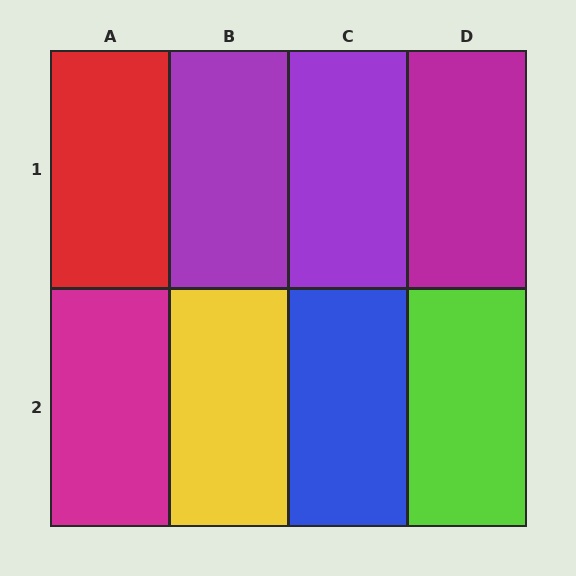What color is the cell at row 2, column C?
Blue.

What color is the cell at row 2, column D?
Lime.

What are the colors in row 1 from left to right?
Red, purple, purple, magenta.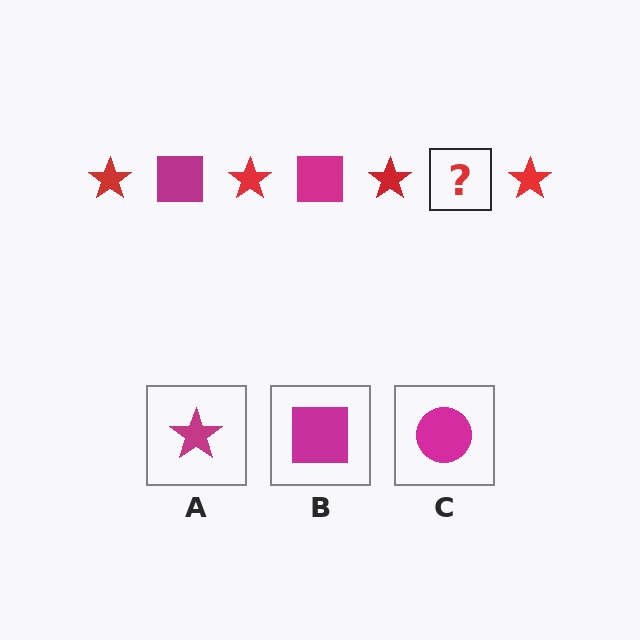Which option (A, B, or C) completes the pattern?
B.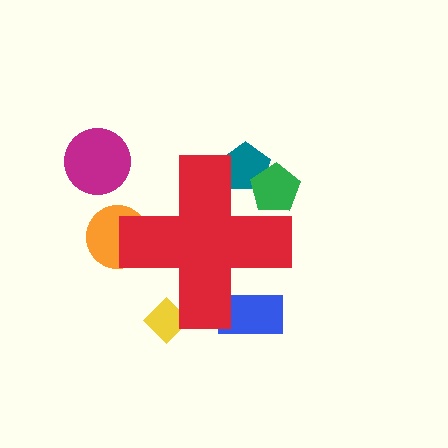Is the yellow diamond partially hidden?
Yes, the yellow diamond is partially hidden behind the red cross.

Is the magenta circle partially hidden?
No, the magenta circle is fully visible.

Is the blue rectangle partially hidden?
Yes, the blue rectangle is partially hidden behind the red cross.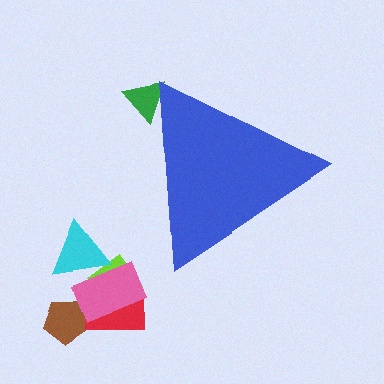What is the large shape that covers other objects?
A blue triangle.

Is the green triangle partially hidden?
Yes, the green triangle is partially hidden behind the blue triangle.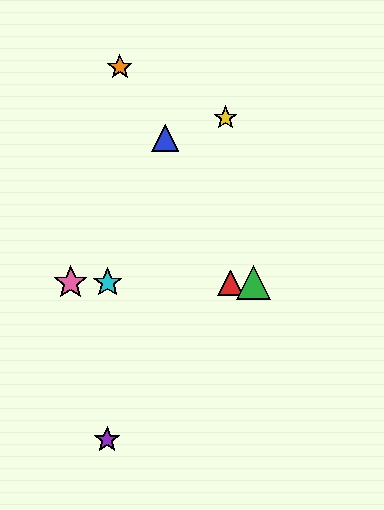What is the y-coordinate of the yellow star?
The yellow star is at y≈118.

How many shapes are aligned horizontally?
4 shapes (the red triangle, the green triangle, the cyan star, the pink star) are aligned horizontally.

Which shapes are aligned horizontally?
The red triangle, the green triangle, the cyan star, the pink star are aligned horizontally.